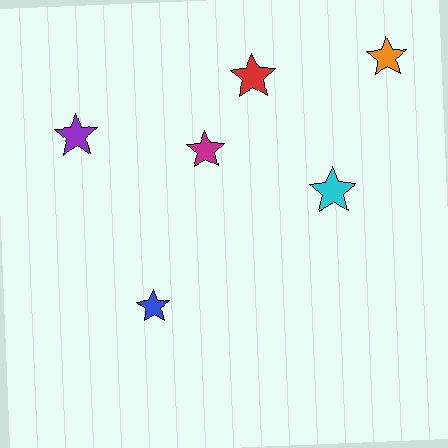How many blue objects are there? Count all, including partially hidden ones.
There is 1 blue object.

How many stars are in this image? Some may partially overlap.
There are 6 stars.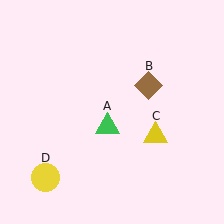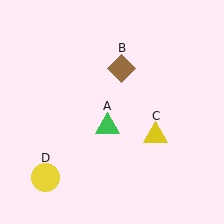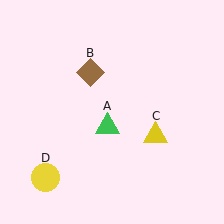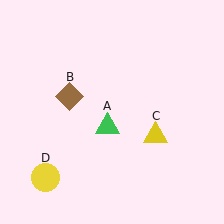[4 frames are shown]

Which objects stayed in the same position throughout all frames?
Green triangle (object A) and yellow triangle (object C) and yellow circle (object D) remained stationary.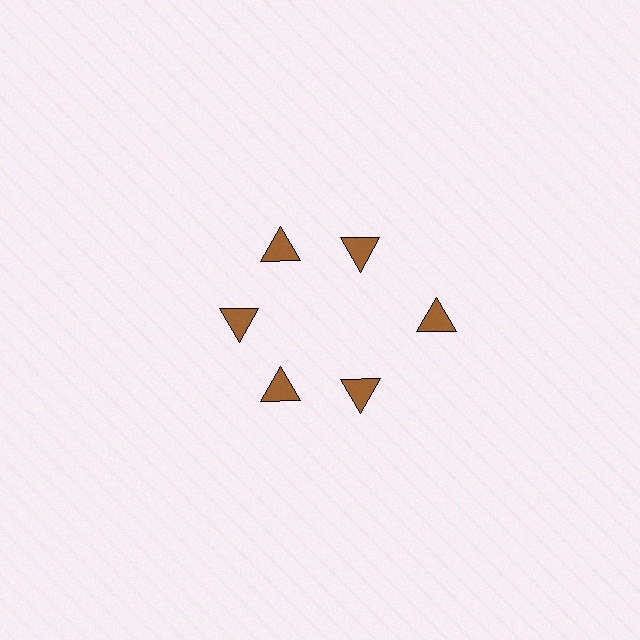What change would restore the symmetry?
The symmetry would be restored by moving it inward, back onto the ring so that all 6 triangles sit at equal angles and equal distance from the center.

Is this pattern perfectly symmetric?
No. The 6 brown triangles are arranged in a ring, but one element near the 3 o'clock position is pushed outward from the center, breaking the 6-fold rotational symmetry.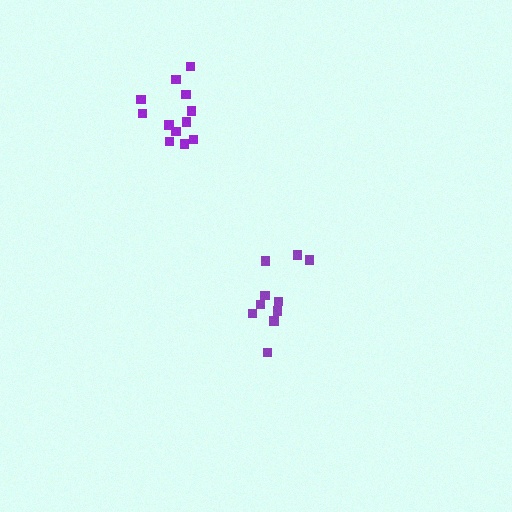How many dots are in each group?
Group 1: 10 dots, Group 2: 12 dots (22 total).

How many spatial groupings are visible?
There are 2 spatial groupings.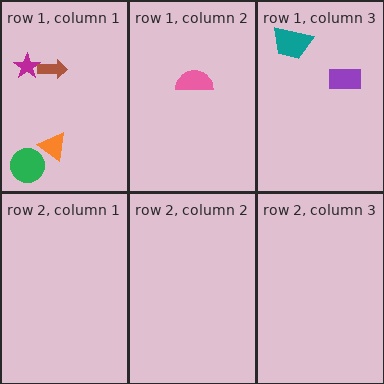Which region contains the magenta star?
The row 1, column 1 region.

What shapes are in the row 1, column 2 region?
The pink semicircle.